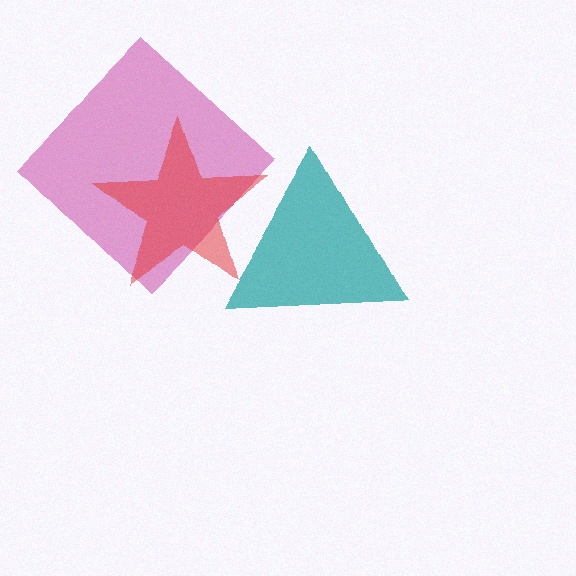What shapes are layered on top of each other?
The layered shapes are: a teal triangle, a magenta diamond, a red star.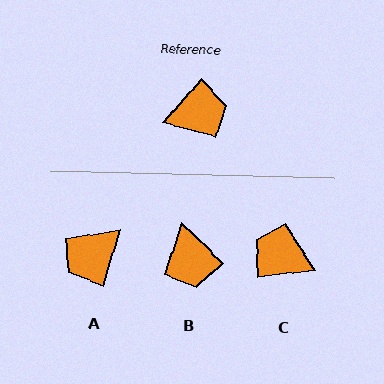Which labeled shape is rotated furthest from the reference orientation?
A, about 155 degrees away.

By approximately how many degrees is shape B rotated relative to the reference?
Approximately 93 degrees clockwise.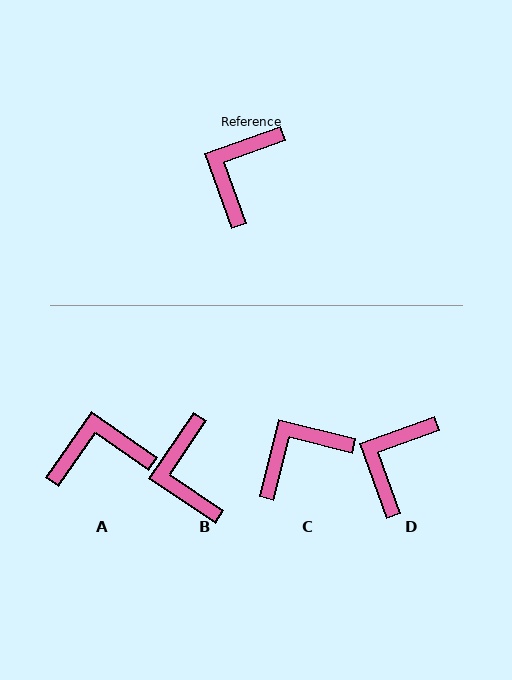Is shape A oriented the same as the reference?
No, it is off by about 55 degrees.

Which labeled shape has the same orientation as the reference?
D.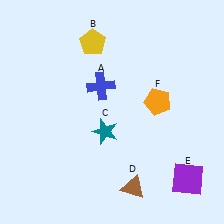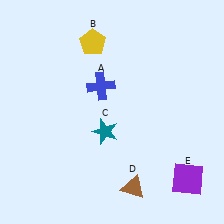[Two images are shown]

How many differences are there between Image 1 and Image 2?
There is 1 difference between the two images.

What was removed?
The orange pentagon (F) was removed in Image 2.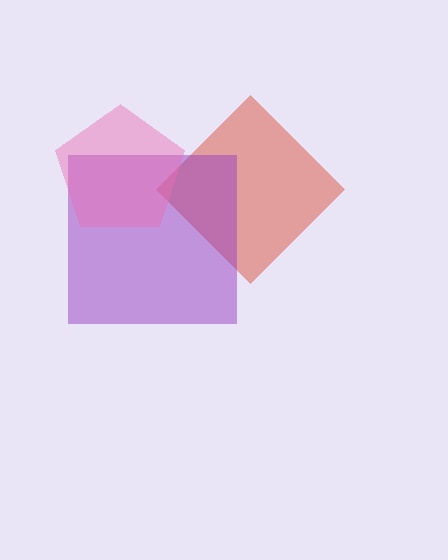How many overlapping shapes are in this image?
There are 3 overlapping shapes in the image.